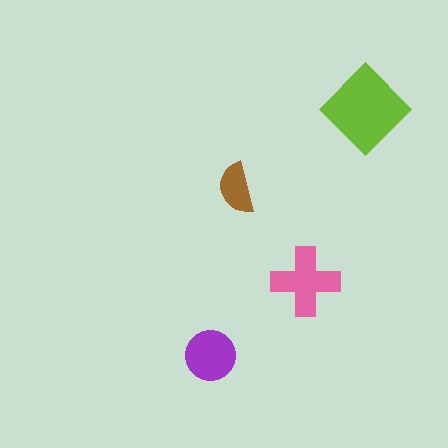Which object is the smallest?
The brown semicircle.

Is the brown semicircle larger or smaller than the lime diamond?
Smaller.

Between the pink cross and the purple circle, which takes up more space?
The pink cross.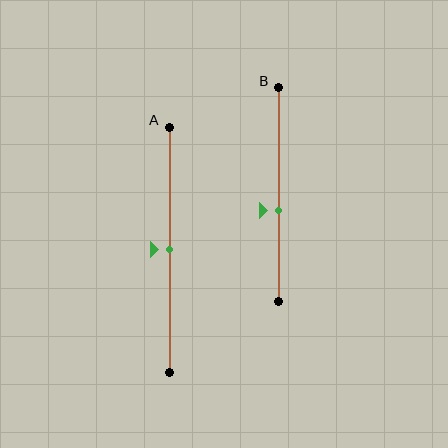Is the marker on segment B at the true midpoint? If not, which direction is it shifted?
No, the marker on segment B is shifted downward by about 8% of the segment length.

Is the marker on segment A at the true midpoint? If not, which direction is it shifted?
Yes, the marker on segment A is at the true midpoint.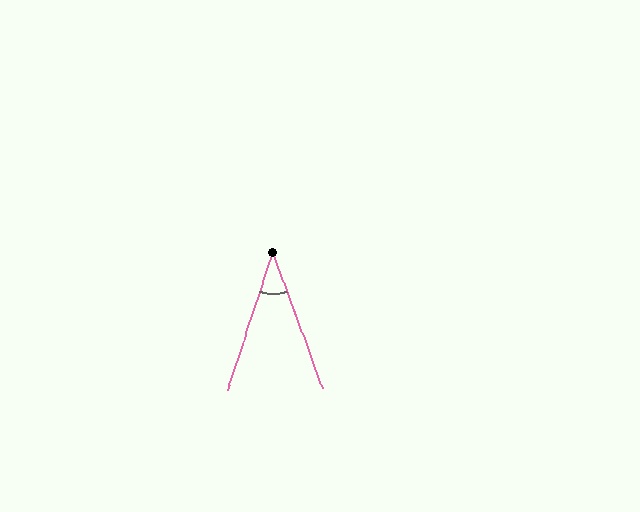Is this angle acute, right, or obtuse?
It is acute.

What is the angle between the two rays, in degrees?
Approximately 38 degrees.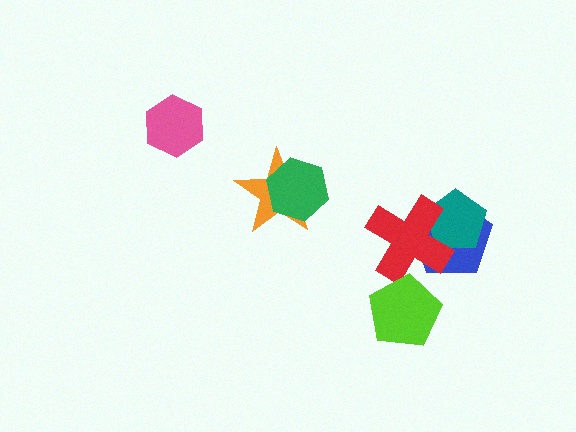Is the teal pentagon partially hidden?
Yes, it is partially covered by another shape.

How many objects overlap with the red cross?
3 objects overlap with the red cross.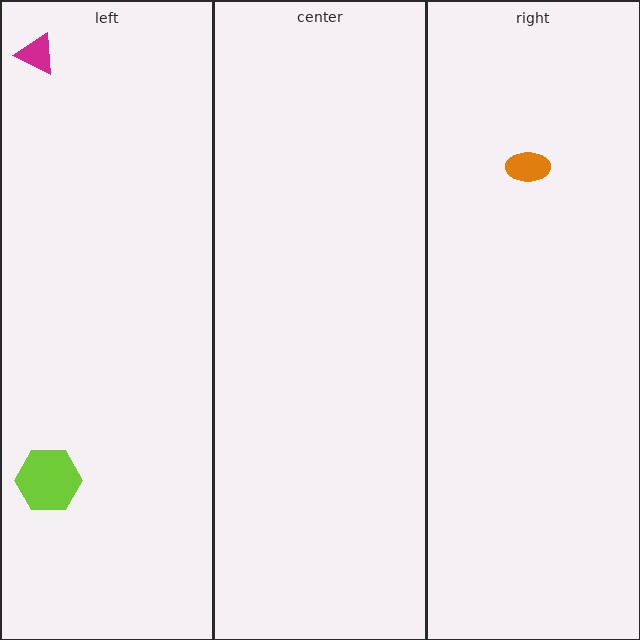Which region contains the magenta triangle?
The left region.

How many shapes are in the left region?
2.